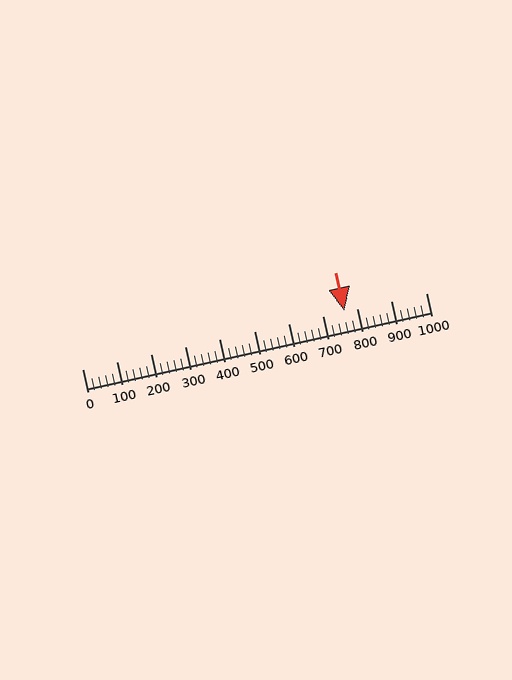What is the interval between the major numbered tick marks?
The major tick marks are spaced 100 units apart.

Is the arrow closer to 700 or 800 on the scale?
The arrow is closer to 800.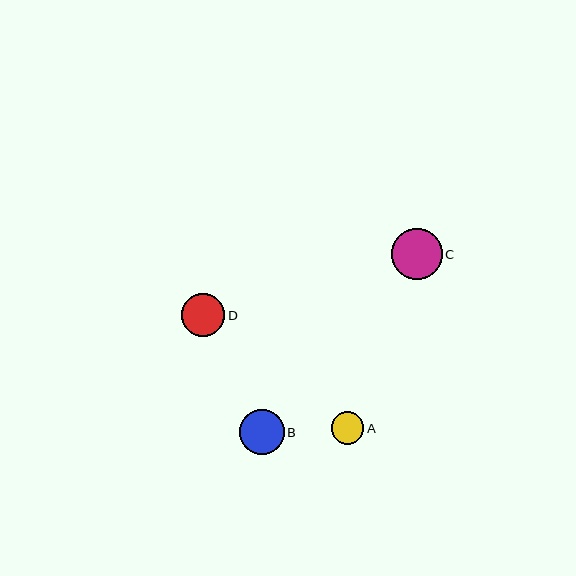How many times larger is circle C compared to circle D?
Circle C is approximately 1.2 times the size of circle D.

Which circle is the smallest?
Circle A is the smallest with a size of approximately 33 pixels.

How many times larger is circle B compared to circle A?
Circle B is approximately 1.4 times the size of circle A.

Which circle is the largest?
Circle C is the largest with a size of approximately 51 pixels.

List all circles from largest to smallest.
From largest to smallest: C, B, D, A.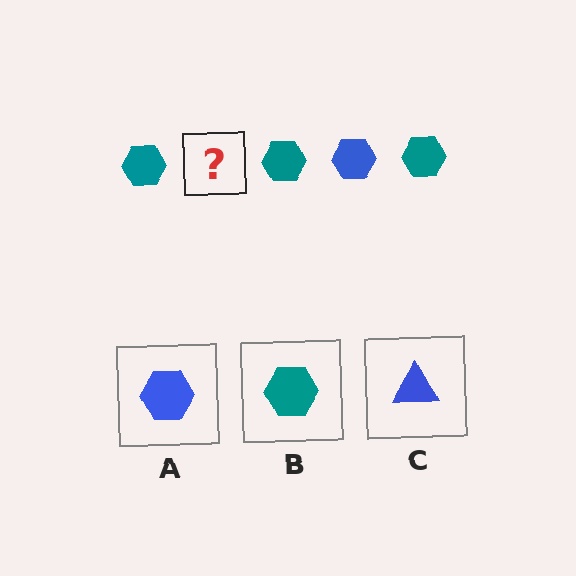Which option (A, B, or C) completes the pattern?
A.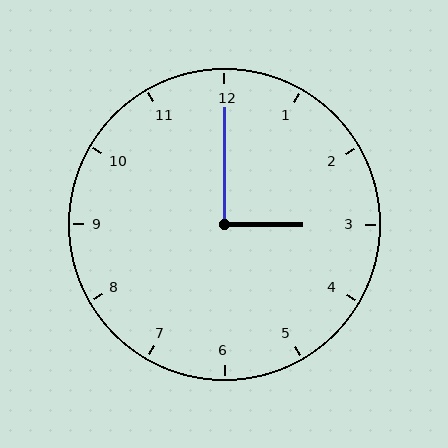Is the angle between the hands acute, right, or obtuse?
It is right.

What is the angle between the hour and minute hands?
Approximately 90 degrees.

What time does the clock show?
3:00.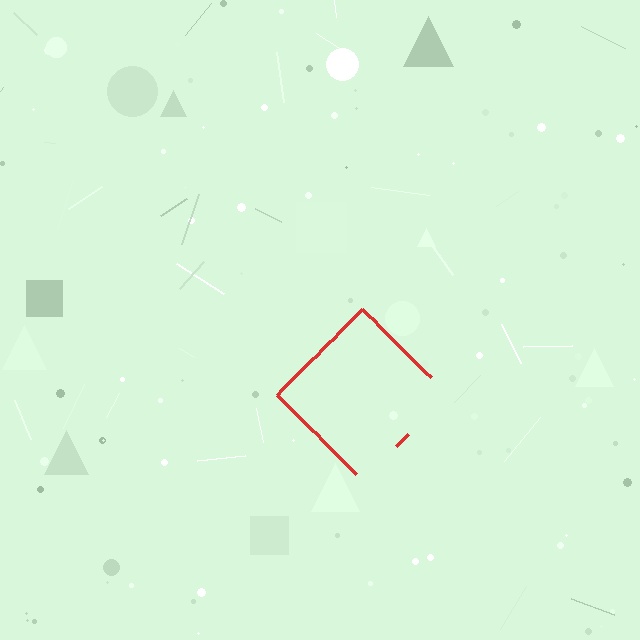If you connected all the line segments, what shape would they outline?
They would outline a diamond.